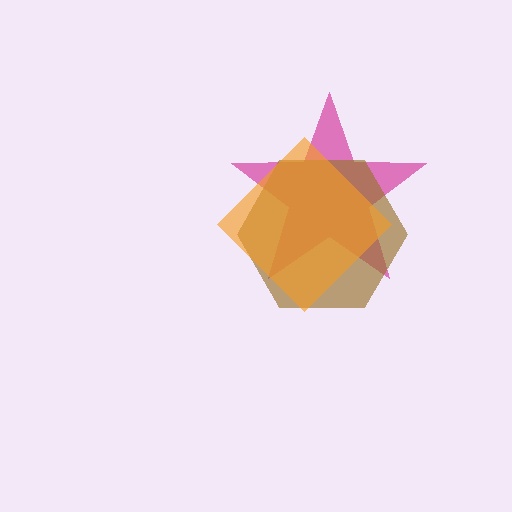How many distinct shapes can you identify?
There are 3 distinct shapes: a magenta star, a brown hexagon, an orange diamond.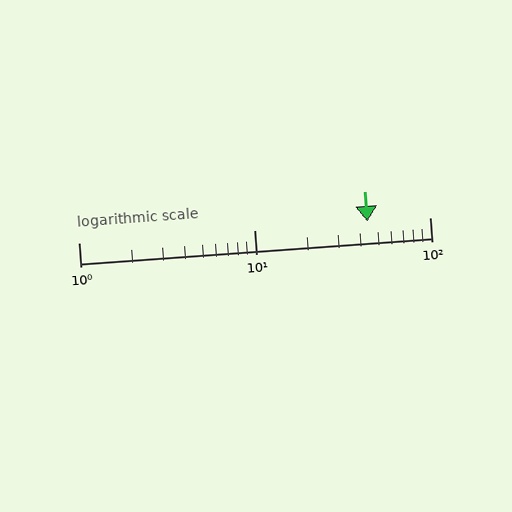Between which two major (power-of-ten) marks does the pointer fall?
The pointer is between 10 and 100.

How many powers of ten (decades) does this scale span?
The scale spans 2 decades, from 1 to 100.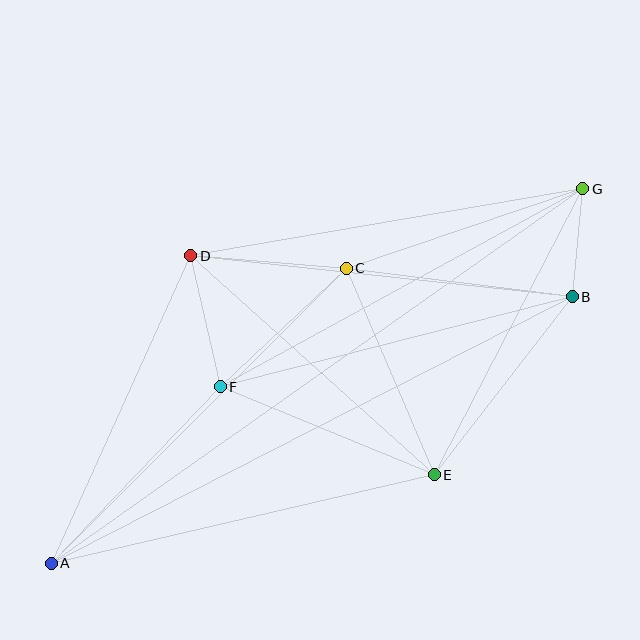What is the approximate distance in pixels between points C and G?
The distance between C and G is approximately 249 pixels.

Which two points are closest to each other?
Points B and G are closest to each other.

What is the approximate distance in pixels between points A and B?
The distance between A and B is approximately 585 pixels.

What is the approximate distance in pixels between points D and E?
The distance between D and E is approximately 328 pixels.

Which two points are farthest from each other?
Points A and G are farthest from each other.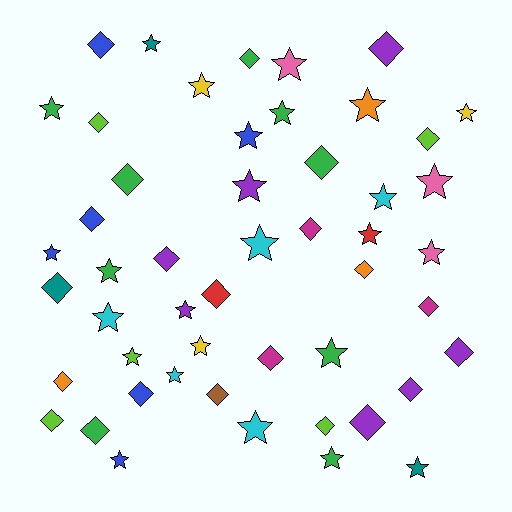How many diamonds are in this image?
There are 24 diamonds.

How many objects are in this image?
There are 50 objects.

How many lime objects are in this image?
There are 5 lime objects.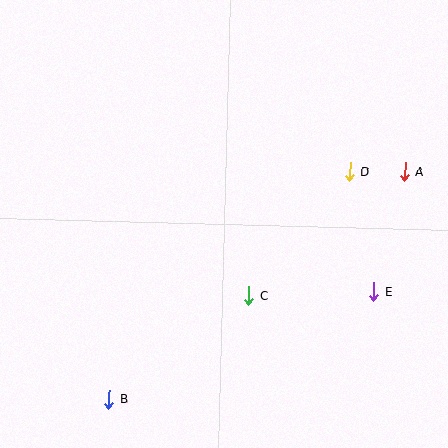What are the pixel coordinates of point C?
Point C is at (249, 296).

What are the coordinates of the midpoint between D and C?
The midpoint between D and C is at (299, 234).